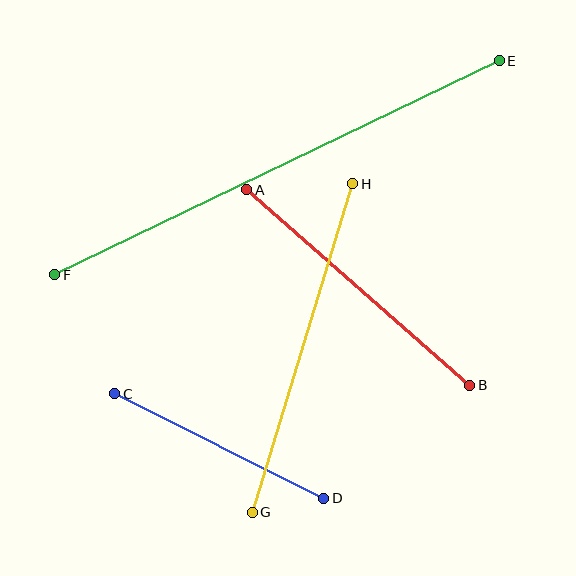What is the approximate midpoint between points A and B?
The midpoint is at approximately (358, 288) pixels.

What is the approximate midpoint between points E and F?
The midpoint is at approximately (277, 168) pixels.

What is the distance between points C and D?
The distance is approximately 234 pixels.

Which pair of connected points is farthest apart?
Points E and F are farthest apart.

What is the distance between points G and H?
The distance is approximately 343 pixels.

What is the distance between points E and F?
The distance is approximately 493 pixels.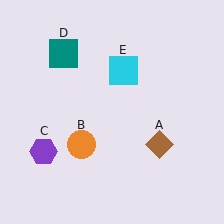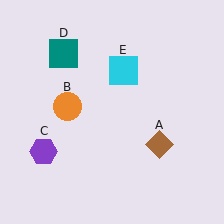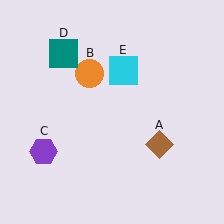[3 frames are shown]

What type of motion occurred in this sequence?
The orange circle (object B) rotated clockwise around the center of the scene.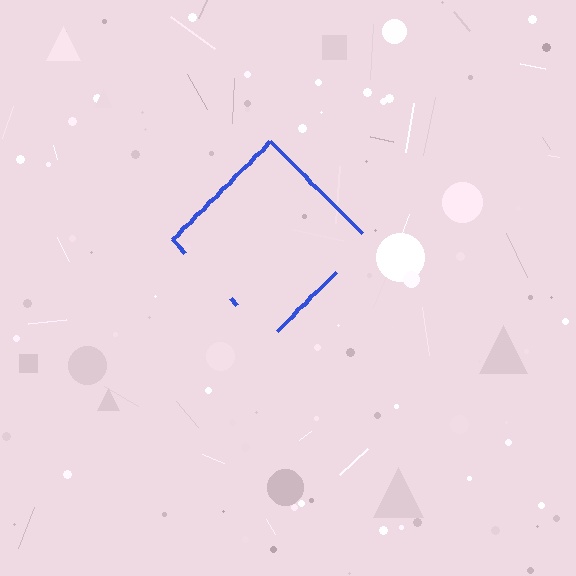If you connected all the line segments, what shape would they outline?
They would outline a diamond.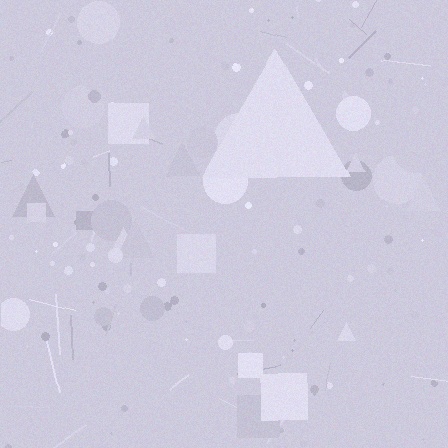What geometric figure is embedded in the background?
A triangle is embedded in the background.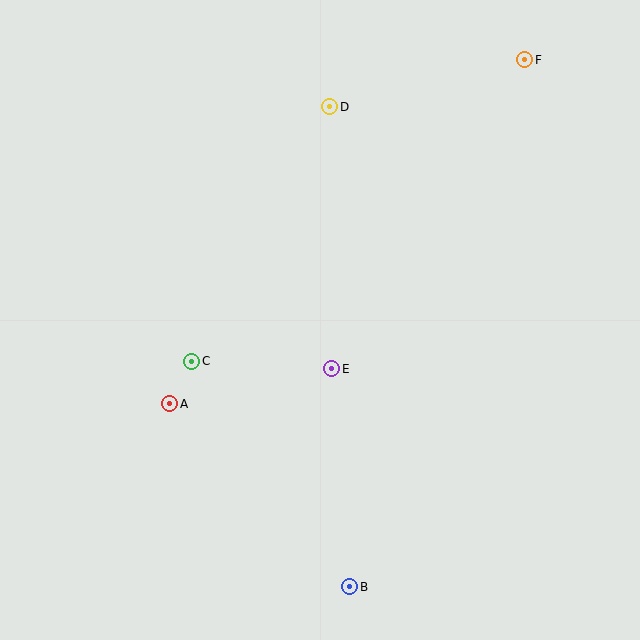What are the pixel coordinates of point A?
Point A is at (170, 404).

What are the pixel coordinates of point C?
Point C is at (192, 361).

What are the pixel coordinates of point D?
Point D is at (330, 107).